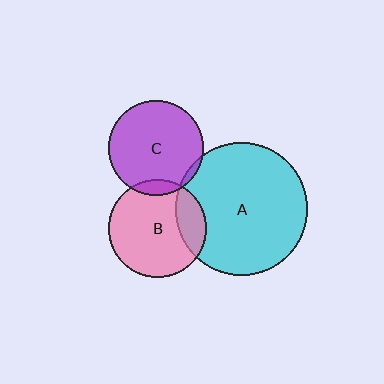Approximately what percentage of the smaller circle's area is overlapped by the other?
Approximately 20%.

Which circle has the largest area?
Circle A (cyan).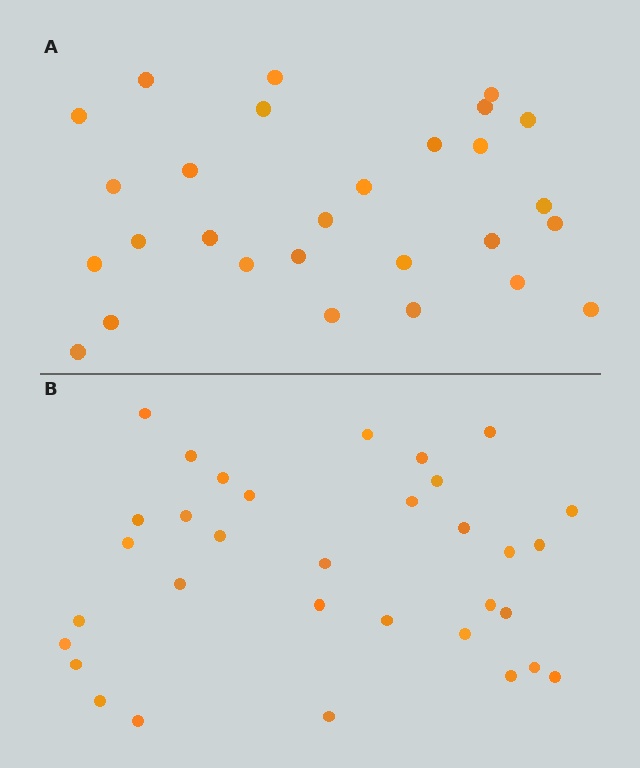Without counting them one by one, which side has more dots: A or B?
Region B (the bottom region) has more dots.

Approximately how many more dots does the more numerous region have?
Region B has about 5 more dots than region A.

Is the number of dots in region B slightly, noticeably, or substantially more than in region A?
Region B has only slightly more — the two regions are fairly close. The ratio is roughly 1.2 to 1.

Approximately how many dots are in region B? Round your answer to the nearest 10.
About 30 dots. (The exact count is 33, which rounds to 30.)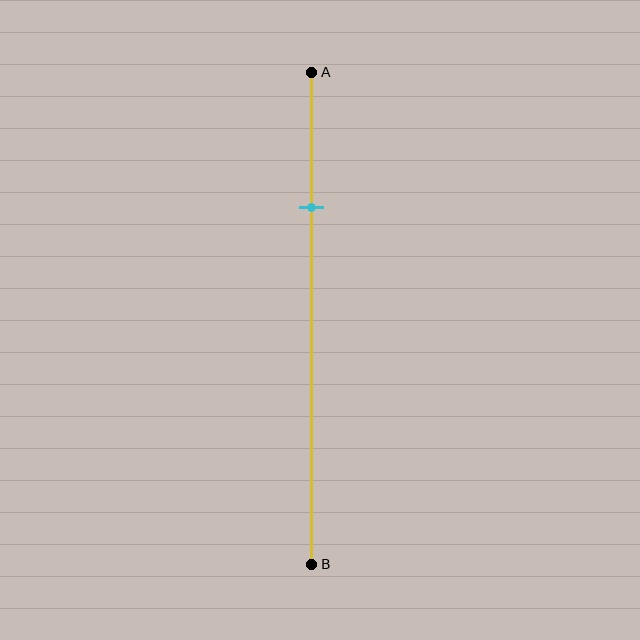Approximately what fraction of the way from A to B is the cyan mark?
The cyan mark is approximately 30% of the way from A to B.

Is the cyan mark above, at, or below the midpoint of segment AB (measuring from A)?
The cyan mark is above the midpoint of segment AB.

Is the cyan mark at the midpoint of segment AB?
No, the mark is at about 30% from A, not at the 50% midpoint.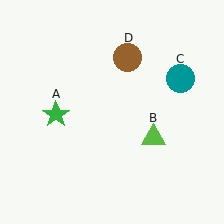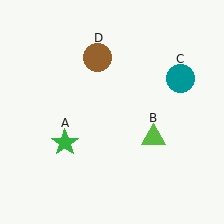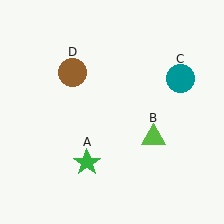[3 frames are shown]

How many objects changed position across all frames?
2 objects changed position: green star (object A), brown circle (object D).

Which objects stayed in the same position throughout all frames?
Lime triangle (object B) and teal circle (object C) remained stationary.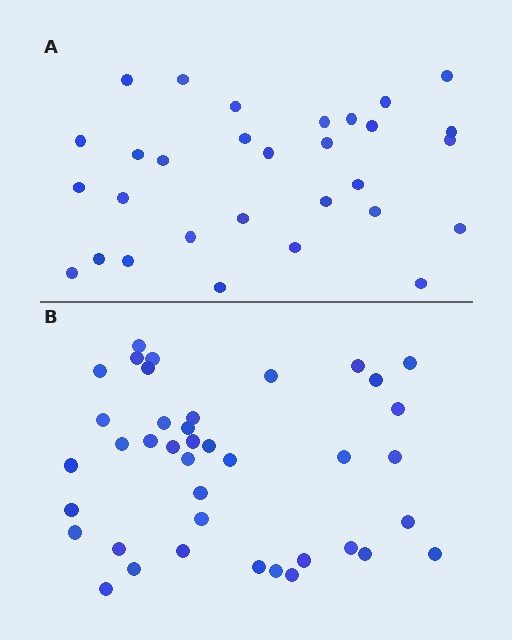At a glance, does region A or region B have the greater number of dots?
Region B (the bottom region) has more dots.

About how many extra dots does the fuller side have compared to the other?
Region B has roughly 10 or so more dots than region A.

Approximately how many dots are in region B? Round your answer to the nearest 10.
About 40 dots.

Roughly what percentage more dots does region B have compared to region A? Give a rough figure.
About 35% more.